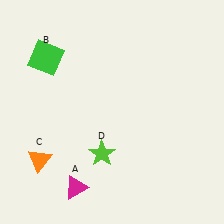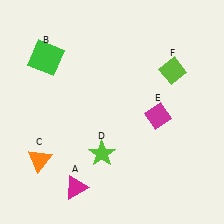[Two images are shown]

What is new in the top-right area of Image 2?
A lime diamond (F) was added in the top-right area of Image 2.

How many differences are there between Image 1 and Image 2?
There are 2 differences between the two images.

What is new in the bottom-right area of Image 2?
A magenta diamond (E) was added in the bottom-right area of Image 2.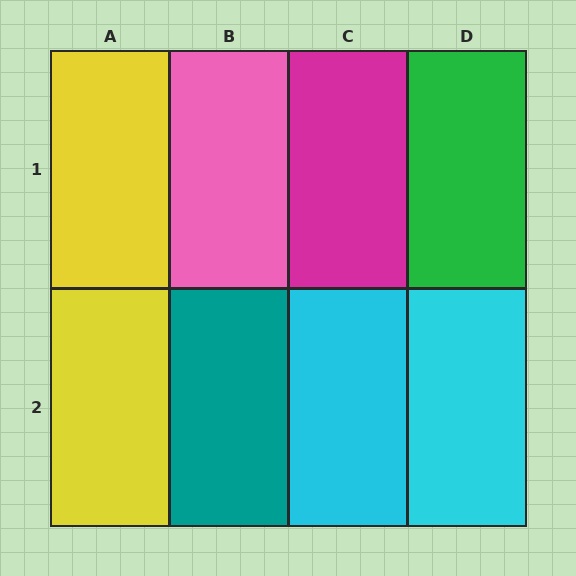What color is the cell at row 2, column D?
Cyan.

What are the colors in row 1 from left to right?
Yellow, pink, magenta, green.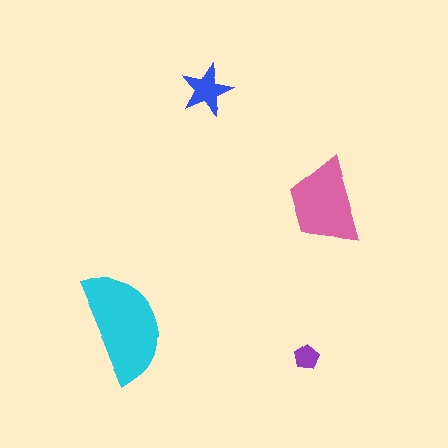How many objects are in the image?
There are 4 objects in the image.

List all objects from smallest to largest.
The purple pentagon, the blue star, the pink trapezoid, the cyan semicircle.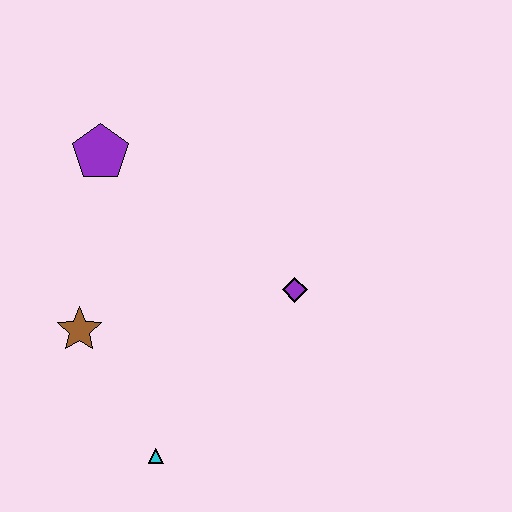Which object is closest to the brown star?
The cyan triangle is closest to the brown star.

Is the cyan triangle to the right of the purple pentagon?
Yes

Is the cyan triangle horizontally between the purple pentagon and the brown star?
No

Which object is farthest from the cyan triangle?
The purple pentagon is farthest from the cyan triangle.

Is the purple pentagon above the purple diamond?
Yes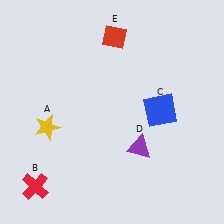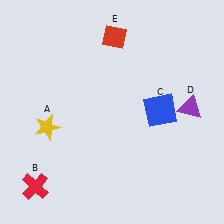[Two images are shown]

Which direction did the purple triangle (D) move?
The purple triangle (D) moved right.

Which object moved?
The purple triangle (D) moved right.